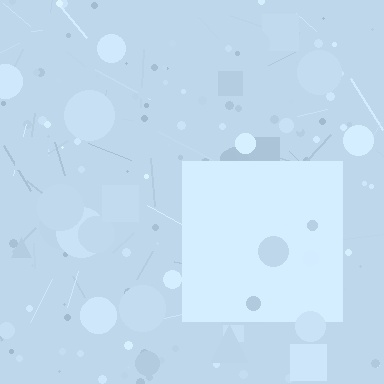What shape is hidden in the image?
A square is hidden in the image.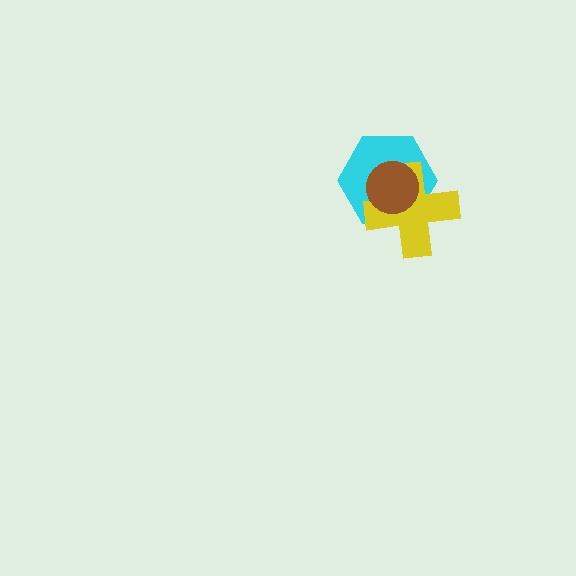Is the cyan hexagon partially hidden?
Yes, it is partially covered by another shape.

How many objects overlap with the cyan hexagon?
2 objects overlap with the cyan hexagon.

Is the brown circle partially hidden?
No, no other shape covers it.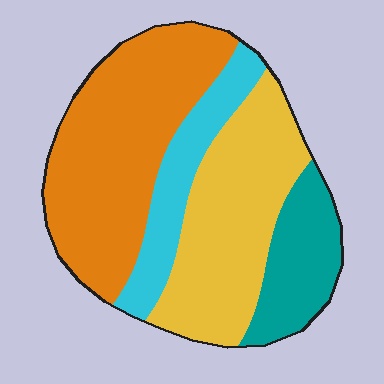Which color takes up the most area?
Orange, at roughly 40%.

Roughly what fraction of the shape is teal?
Teal covers around 15% of the shape.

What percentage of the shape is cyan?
Cyan takes up less than a quarter of the shape.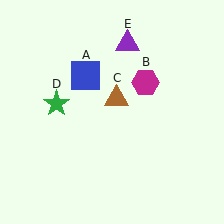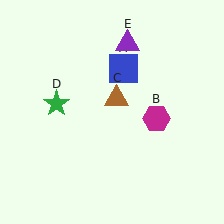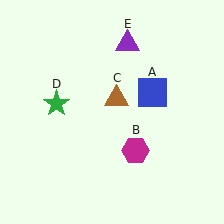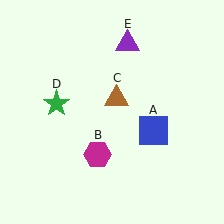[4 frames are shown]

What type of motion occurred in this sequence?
The blue square (object A), magenta hexagon (object B) rotated clockwise around the center of the scene.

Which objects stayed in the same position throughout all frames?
Brown triangle (object C) and green star (object D) and purple triangle (object E) remained stationary.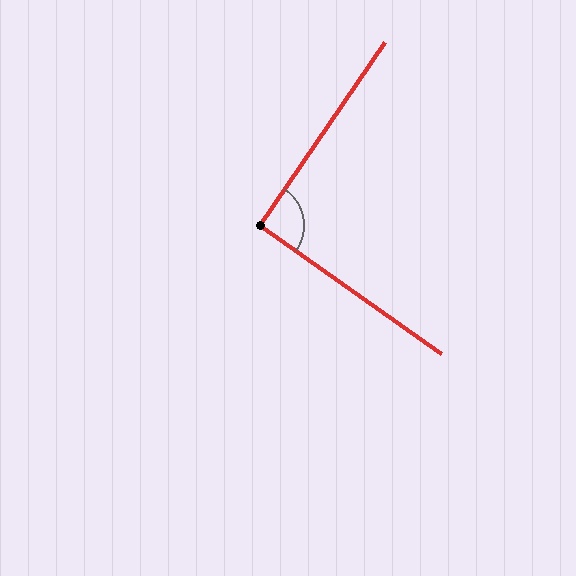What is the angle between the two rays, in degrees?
Approximately 91 degrees.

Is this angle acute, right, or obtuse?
It is approximately a right angle.